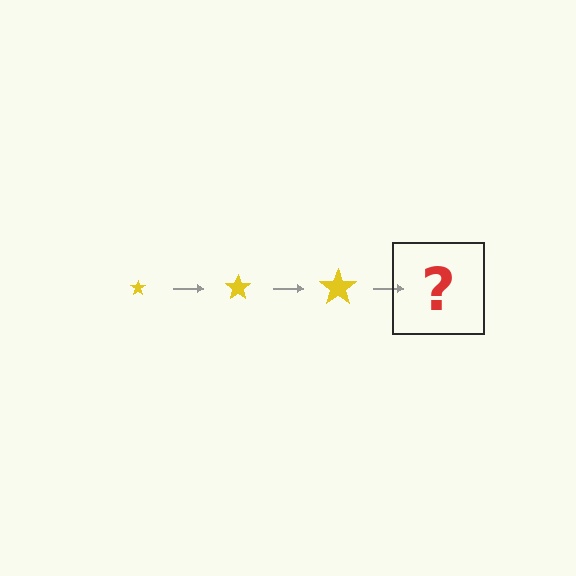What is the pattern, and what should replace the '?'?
The pattern is that the star gets progressively larger each step. The '?' should be a yellow star, larger than the previous one.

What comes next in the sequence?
The next element should be a yellow star, larger than the previous one.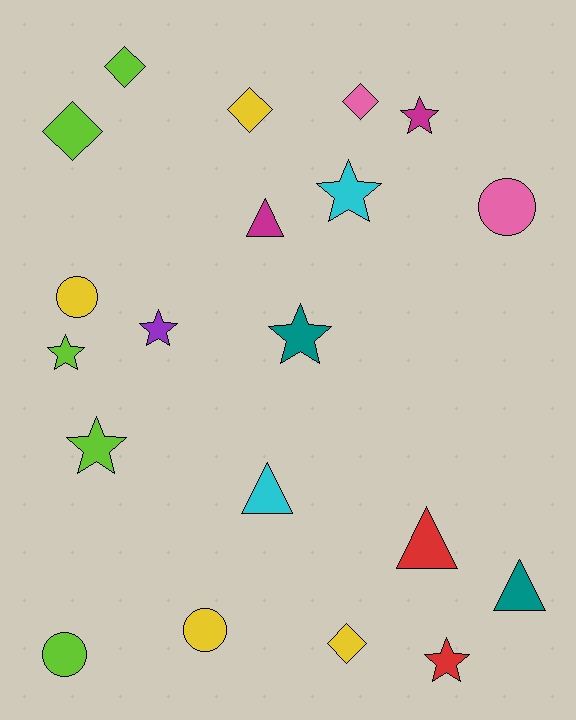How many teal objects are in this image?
There are 2 teal objects.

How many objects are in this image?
There are 20 objects.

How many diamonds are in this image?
There are 5 diamonds.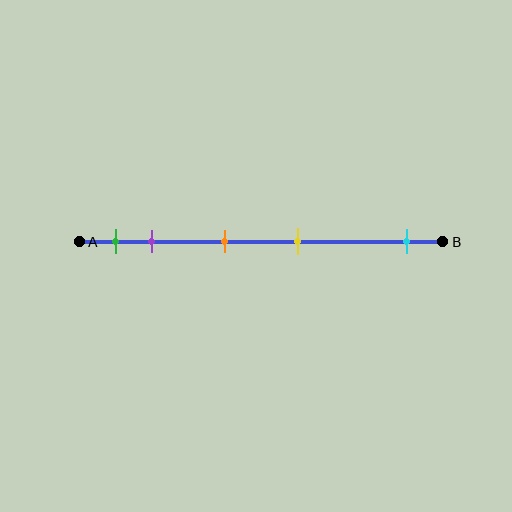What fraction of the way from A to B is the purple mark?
The purple mark is approximately 20% (0.2) of the way from A to B.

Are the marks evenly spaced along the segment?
No, the marks are not evenly spaced.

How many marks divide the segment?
There are 5 marks dividing the segment.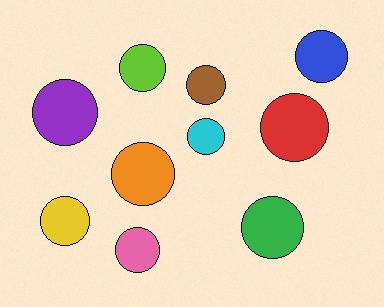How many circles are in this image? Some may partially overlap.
There are 10 circles.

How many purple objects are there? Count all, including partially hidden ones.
There is 1 purple object.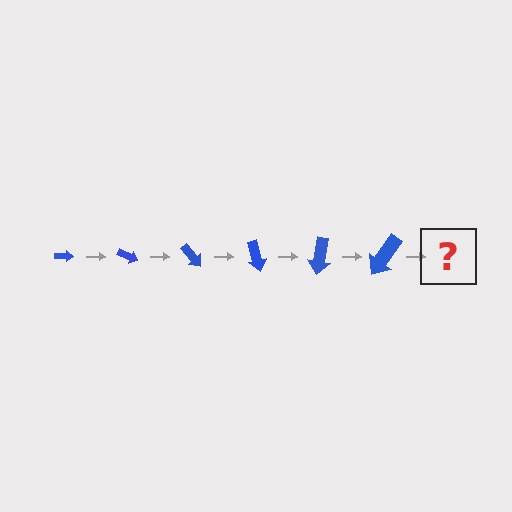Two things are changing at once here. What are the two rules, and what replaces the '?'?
The two rules are that the arrow grows larger each step and it rotates 25 degrees each step. The '?' should be an arrow, larger than the previous one and rotated 150 degrees from the start.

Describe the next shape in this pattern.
It should be an arrow, larger than the previous one and rotated 150 degrees from the start.